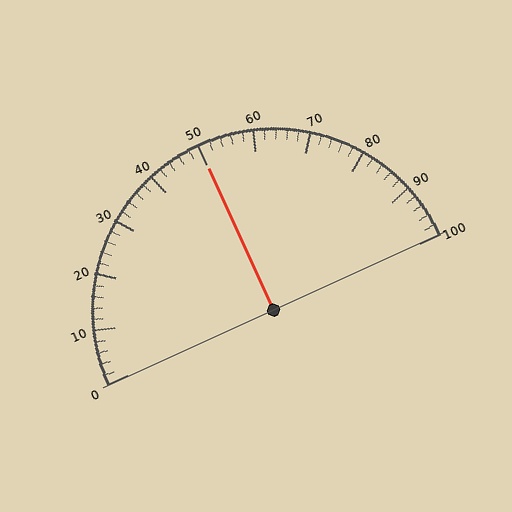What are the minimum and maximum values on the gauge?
The gauge ranges from 0 to 100.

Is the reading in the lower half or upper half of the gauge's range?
The reading is in the upper half of the range (0 to 100).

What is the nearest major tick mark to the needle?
The nearest major tick mark is 50.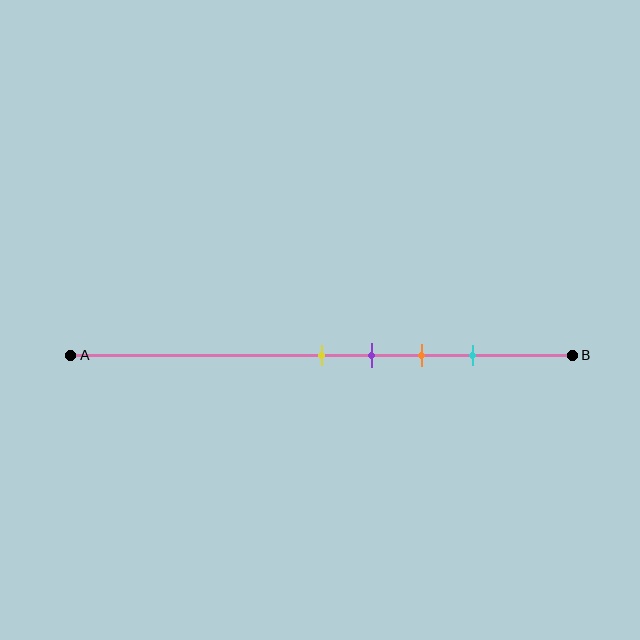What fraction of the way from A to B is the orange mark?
The orange mark is approximately 70% (0.7) of the way from A to B.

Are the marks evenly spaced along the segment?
Yes, the marks are approximately evenly spaced.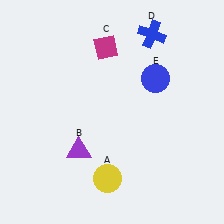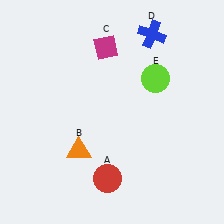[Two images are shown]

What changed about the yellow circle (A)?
In Image 1, A is yellow. In Image 2, it changed to red.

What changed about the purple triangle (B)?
In Image 1, B is purple. In Image 2, it changed to orange.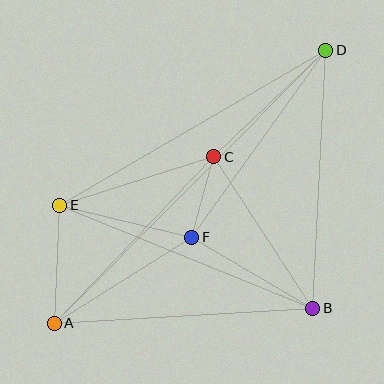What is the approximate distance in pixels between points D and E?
The distance between D and E is approximately 308 pixels.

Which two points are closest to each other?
Points C and F are closest to each other.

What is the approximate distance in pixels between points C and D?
The distance between C and D is approximately 155 pixels.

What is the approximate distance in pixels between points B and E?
The distance between B and E is approximately 273 pixels.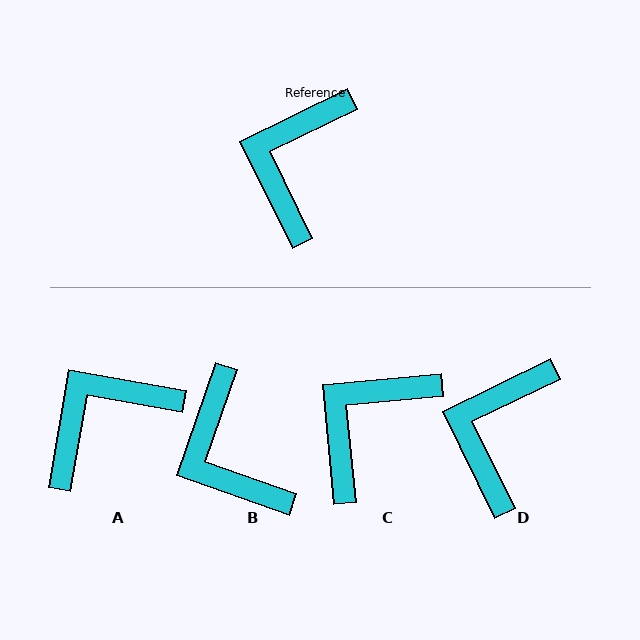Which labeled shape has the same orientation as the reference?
D.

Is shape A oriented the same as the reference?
No, it is off by about 36 degrees.